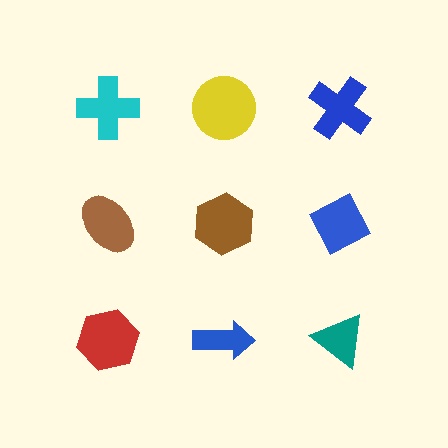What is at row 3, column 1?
A red hexagon.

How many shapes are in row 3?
3 shapes.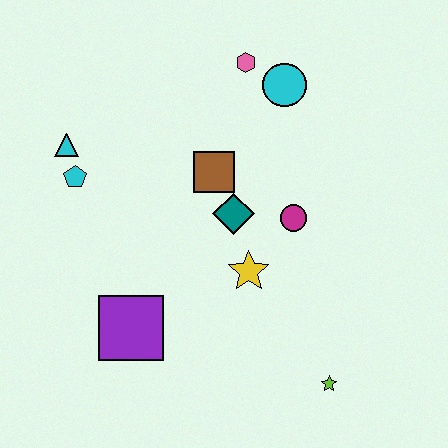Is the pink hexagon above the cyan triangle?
Yes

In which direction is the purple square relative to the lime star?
The purple square is to the left of the lime star.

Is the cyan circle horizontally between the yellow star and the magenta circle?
Yes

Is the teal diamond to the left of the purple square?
No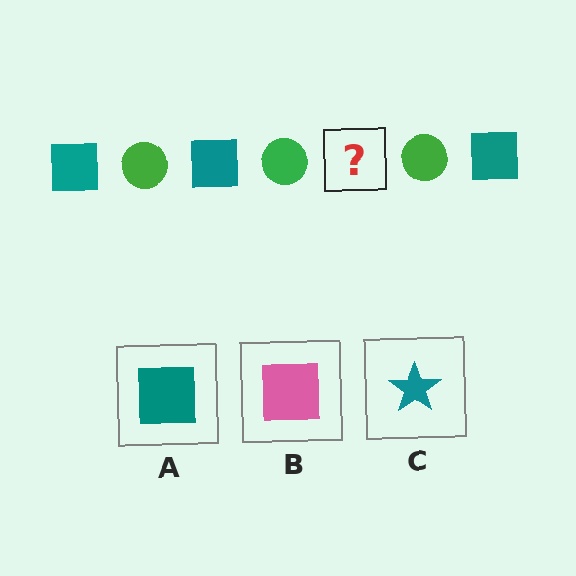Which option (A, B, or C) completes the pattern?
A.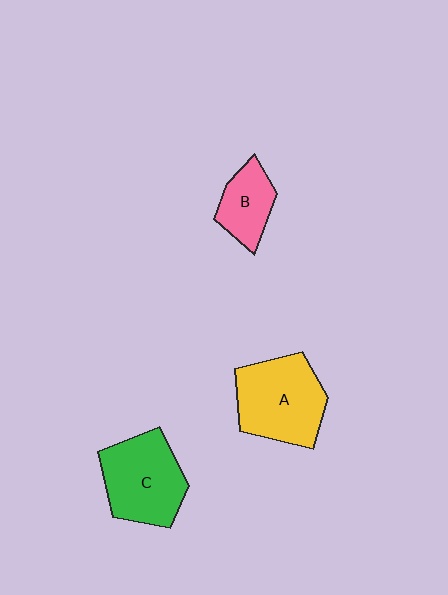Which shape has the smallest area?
Shape B (pink).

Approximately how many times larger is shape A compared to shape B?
Approximately 1.9 times.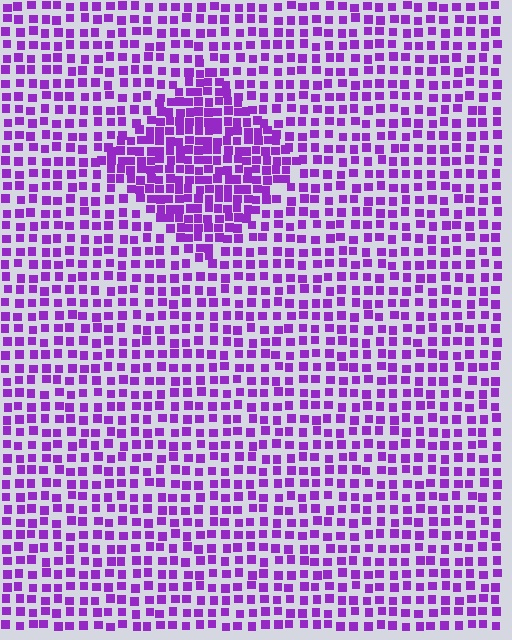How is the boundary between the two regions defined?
The boundary is defined by a change in element density (approximately 1.8x ratio). All elements are the same color, size, and shape.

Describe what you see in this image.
The image contains small purple elements arranged at two different densities. A diamond-shaped region is visible where the elements are more densely packed than the surrounding area.